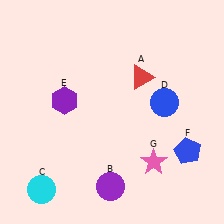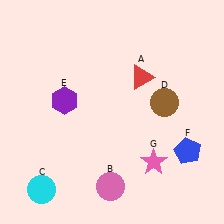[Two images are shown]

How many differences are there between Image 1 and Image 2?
There are 2 differences between the two images.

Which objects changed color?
B changed from purple to pink. D changed from blue to brown.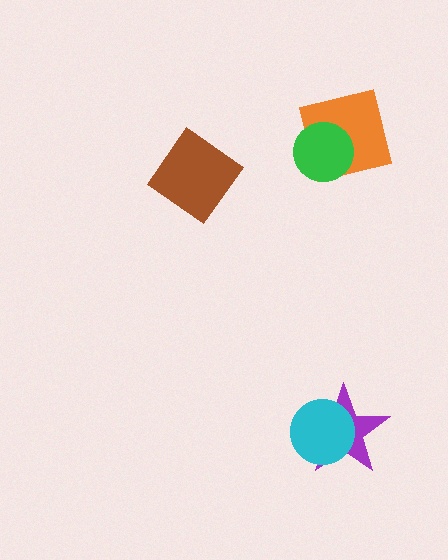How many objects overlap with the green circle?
1 object overlaps with the green circle.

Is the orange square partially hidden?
Yes, it is partially covered by another shape.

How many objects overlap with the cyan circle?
1 object overlaps with the cyan circle.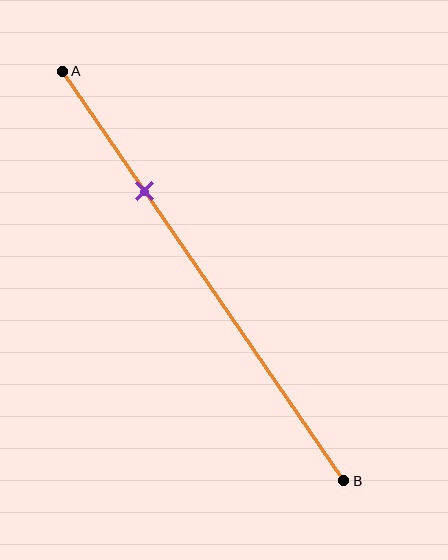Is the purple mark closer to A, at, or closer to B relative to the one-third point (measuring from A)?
The purple mark is closer to point A than the one-third point of segment AB.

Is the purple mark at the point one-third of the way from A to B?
No, the mark is at about 30% from A, not at the 33% one-third point.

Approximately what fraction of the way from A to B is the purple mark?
The purple mark is approximately 30% of the way from A to B.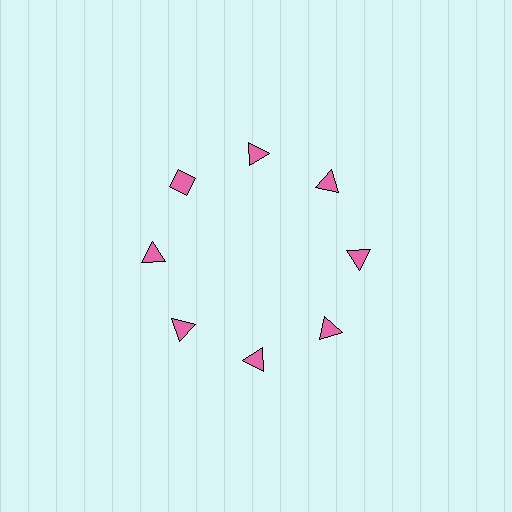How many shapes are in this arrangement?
There are 8 shapes arranged in a ring pattern.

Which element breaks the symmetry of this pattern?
The pink diamond at roughly the 10 o'clock position breaks the symmetry. All other shapes are pink triangles.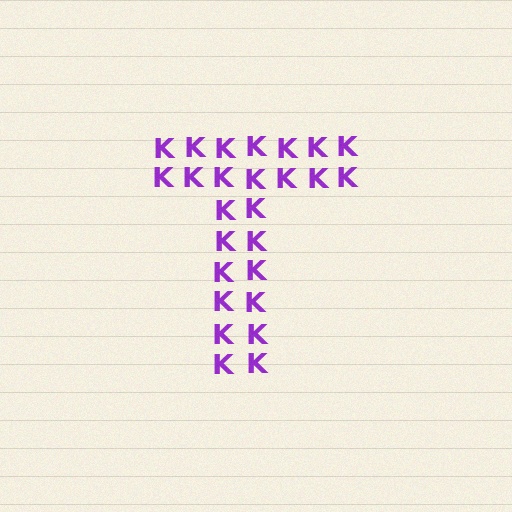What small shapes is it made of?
It is made of small letter K's.